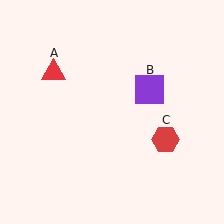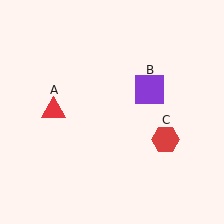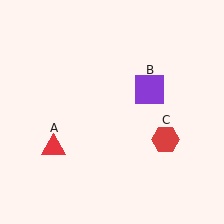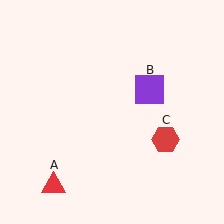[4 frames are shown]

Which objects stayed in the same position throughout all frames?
Purple square (object B) and red hexagon (object C) remained stationary.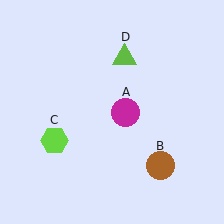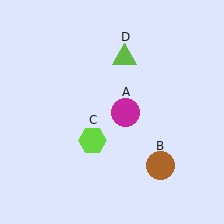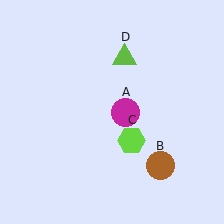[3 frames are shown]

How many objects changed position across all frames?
1 object changed position: lime hexagon (object C).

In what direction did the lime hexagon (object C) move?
The lime hexagon (object C) moved right.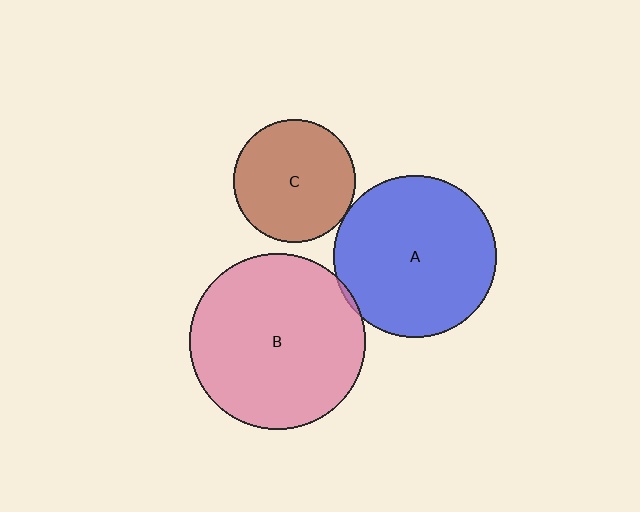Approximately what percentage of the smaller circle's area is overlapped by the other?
Approximately 5%.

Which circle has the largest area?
Circle B (pink).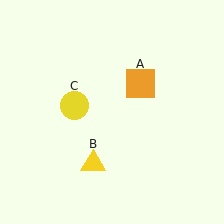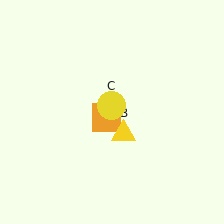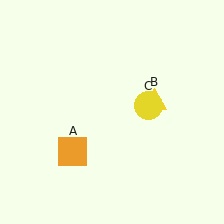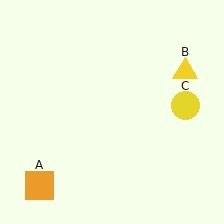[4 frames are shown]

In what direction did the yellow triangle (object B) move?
The yellow triangle (object B) moved up and to the right.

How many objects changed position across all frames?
3 objects changed position: orange square (object A), yellow triangle (object B), yellow circle (object C).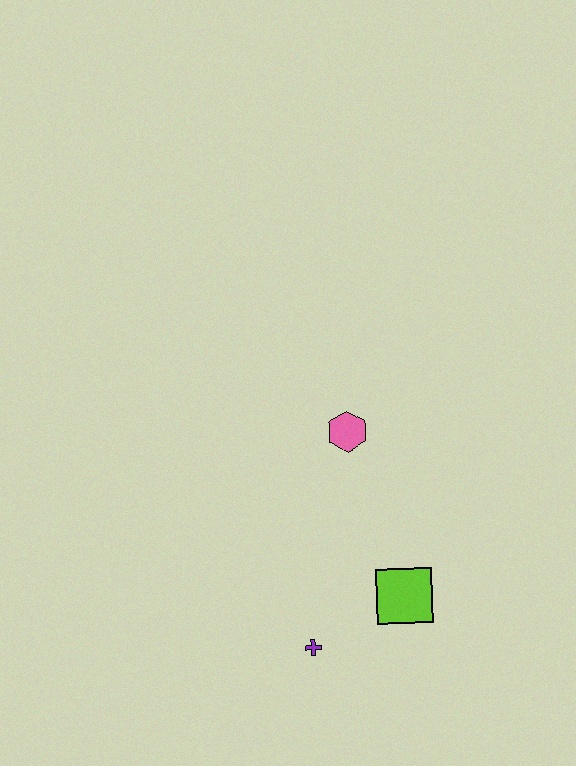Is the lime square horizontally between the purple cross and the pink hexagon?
No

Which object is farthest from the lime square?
The pink hexagon is farthest from the lime square.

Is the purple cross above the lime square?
No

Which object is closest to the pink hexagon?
The lime square is closest to the pink hexagon.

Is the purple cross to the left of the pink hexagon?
Yes